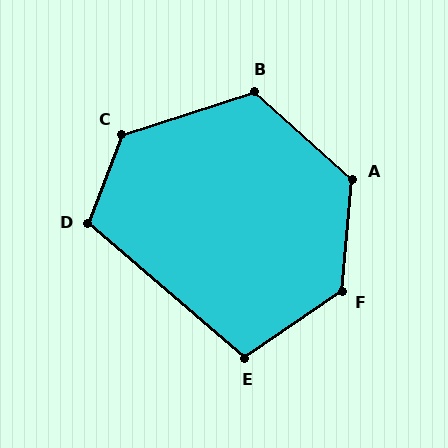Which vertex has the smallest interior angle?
E, at approximately 105 degrees.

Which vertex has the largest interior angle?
F, at approximately 130 degrees.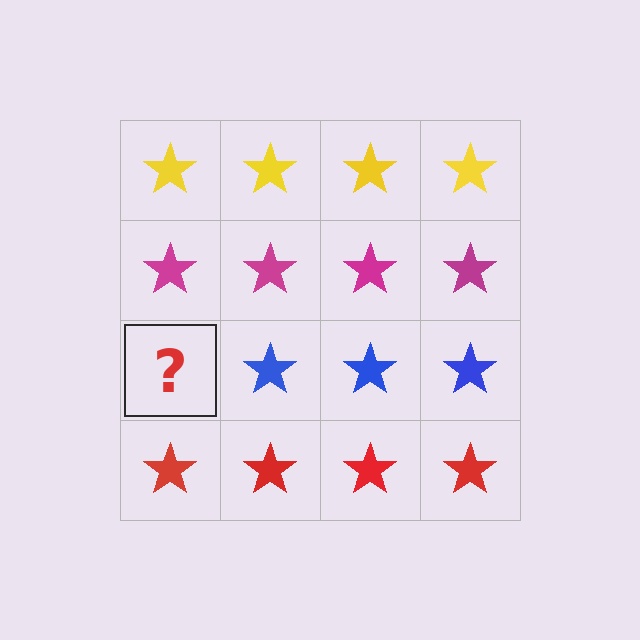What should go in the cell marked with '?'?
The missing cell should contain a blue star.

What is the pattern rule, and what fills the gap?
The rule is that each row has a consistent color. The gap should be filled with a blue star.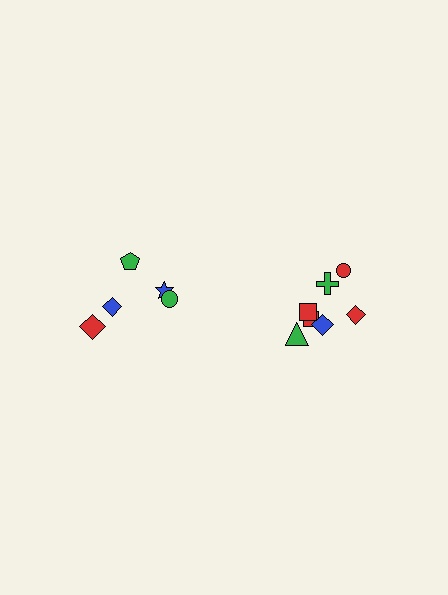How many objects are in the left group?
There are 5 objects.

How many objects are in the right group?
There are 7 objects.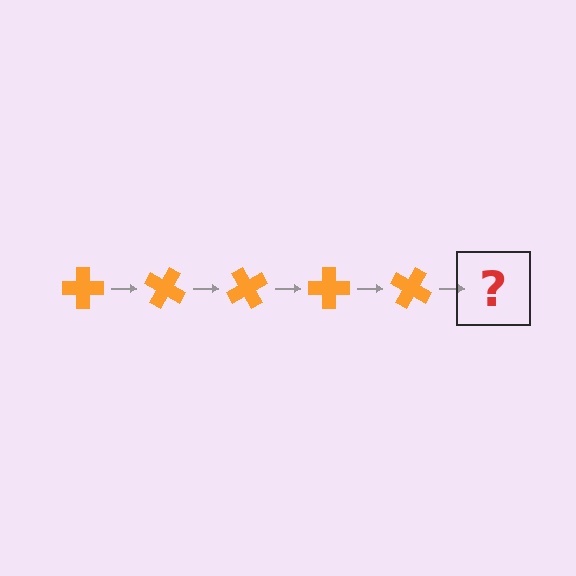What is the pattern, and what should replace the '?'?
The pattern is that the cross rotates 30 degrees each step. The '?' should be an orange cross rotated 150 degrees.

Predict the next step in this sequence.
The next step is an orange cross rotated 150 degrees.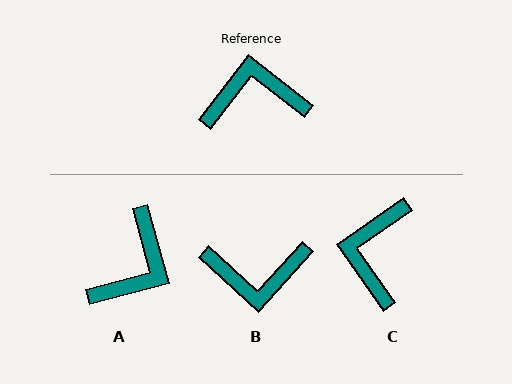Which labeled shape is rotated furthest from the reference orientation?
B, about 175 degrees away.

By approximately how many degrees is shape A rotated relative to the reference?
Approximately 127 degrees clockwise.